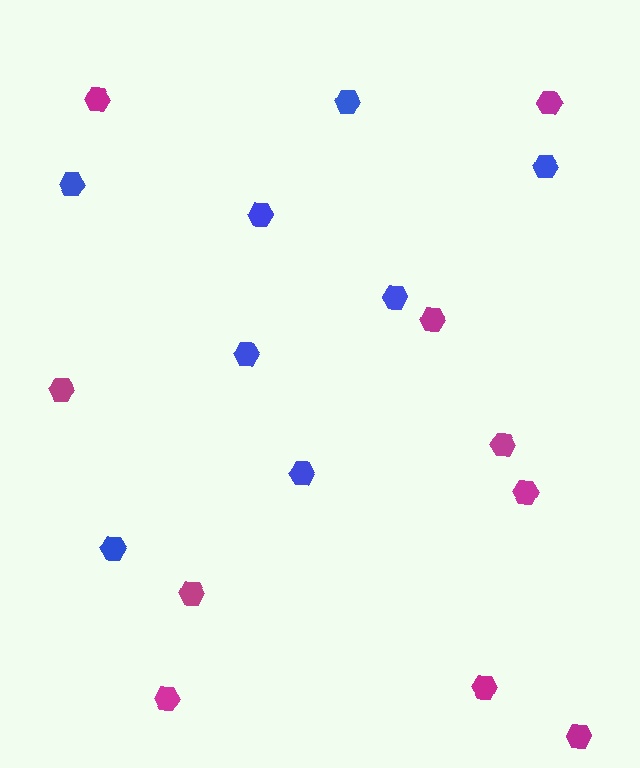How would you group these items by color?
There are 2 groups: one group of magenta hexagons (10) and one group of blue hexagons (8).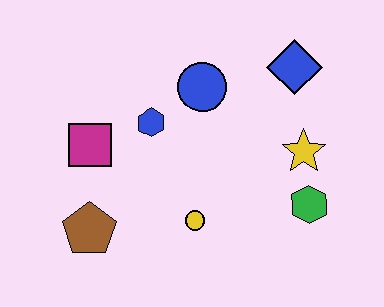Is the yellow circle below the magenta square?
Yes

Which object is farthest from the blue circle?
The brown pentagon is farthest from the blue circle.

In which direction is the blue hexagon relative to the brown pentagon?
The blue hexagon is above the brown pentagon.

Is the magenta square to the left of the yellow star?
Yes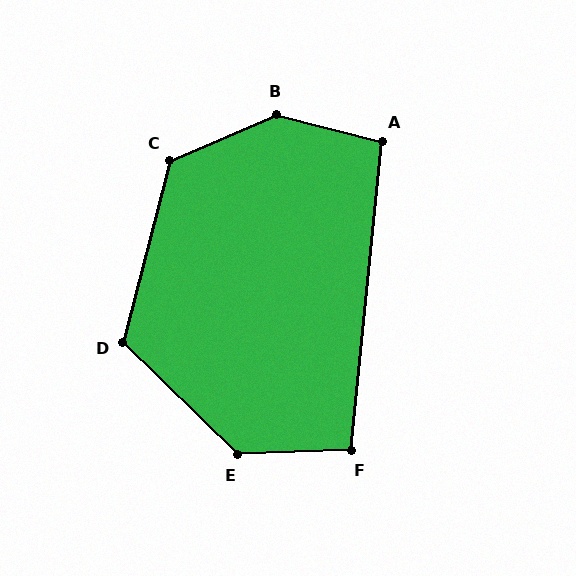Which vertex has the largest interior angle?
B, at approximately 142 degrees.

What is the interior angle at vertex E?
Approximately 133 degrees (obtuse).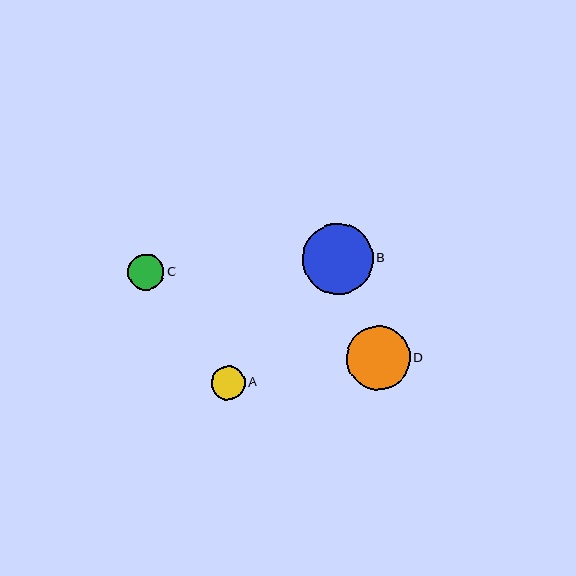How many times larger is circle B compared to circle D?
Circle B is approximately 1.1 times the size of circle D.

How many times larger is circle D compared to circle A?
Circle D is approximately 1.9 times the size of circle A.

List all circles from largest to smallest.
From largest to smallest: B, D, C, A.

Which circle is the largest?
Circle B is the largest with a size of approximately 71 pixels.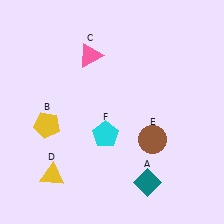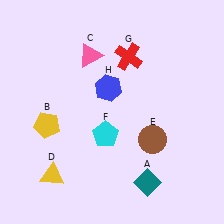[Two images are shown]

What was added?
A red cross (G), a blue hexagon (H) were added in Image 2.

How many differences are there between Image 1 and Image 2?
There are 2 differences between the two images.